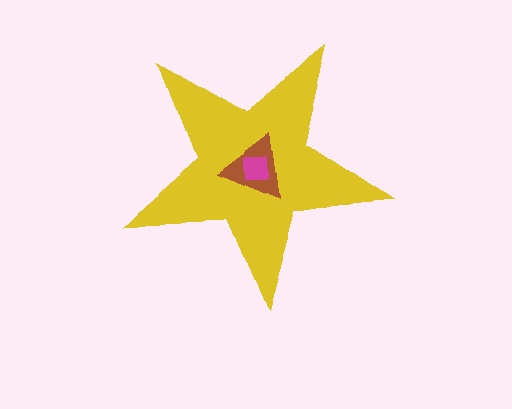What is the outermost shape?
The yellow star.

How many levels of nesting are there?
3.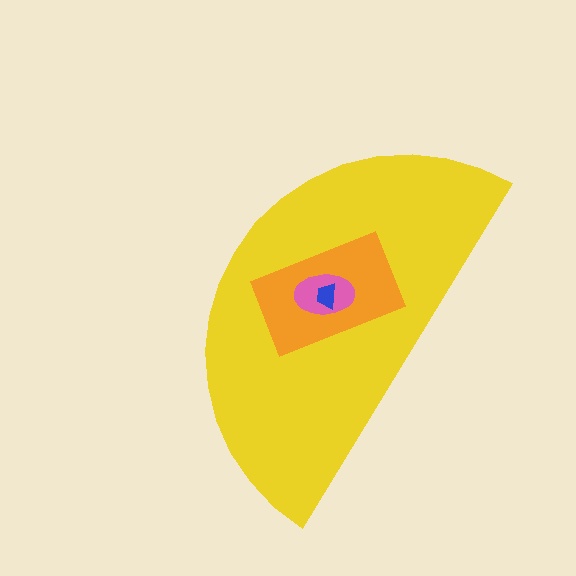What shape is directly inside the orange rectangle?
The pink ellipse.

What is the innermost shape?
The blue trapezoid.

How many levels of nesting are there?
4.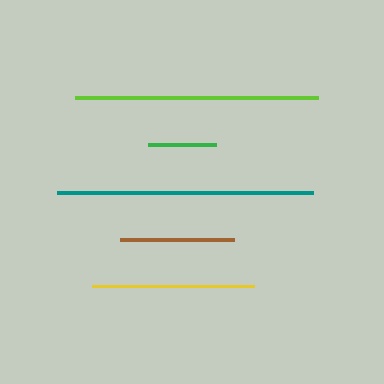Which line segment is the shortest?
The green line is the shortest at approximately 68 pixels.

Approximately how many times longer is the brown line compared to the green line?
The brown line is approximately 1.7 times the length of the green line.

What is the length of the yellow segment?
The yellow segment is approximately 162 pixels long.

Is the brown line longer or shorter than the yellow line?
The yellow line is longer than the brown line.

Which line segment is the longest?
The teal line is the longest at approximately 256 pixels.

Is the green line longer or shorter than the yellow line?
The yellow line is longer than the green line.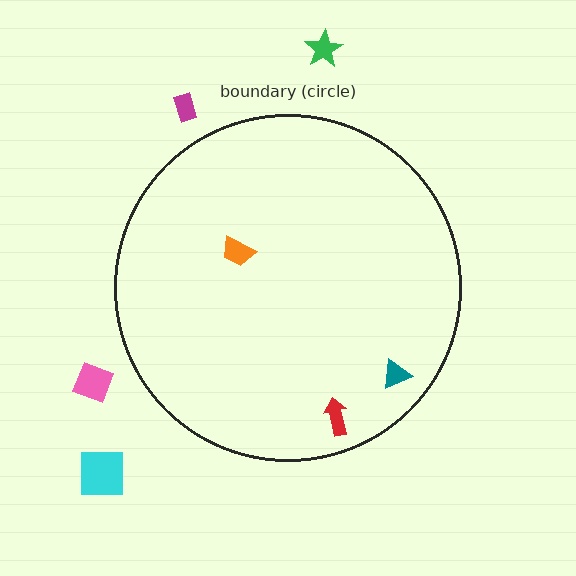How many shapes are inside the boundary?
3 inside, 4 outside.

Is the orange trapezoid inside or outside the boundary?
Inside.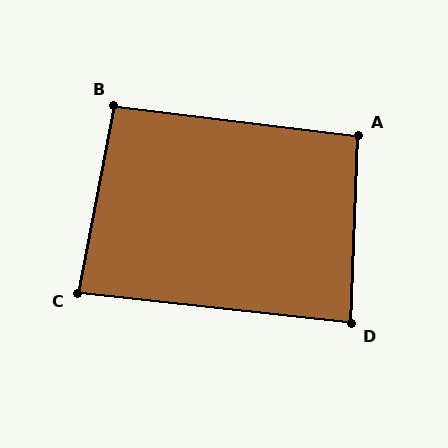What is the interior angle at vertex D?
Approximately 86 degrees (approximately right).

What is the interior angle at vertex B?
Approximately 94 degrees (approximately right).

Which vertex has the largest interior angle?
A, at approximately 95 degrees.